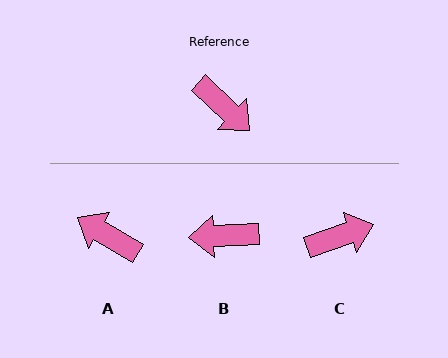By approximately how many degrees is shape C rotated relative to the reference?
Approximately 62 degrees counter-clockwise.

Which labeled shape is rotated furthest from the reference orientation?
A, about 167 degrees away.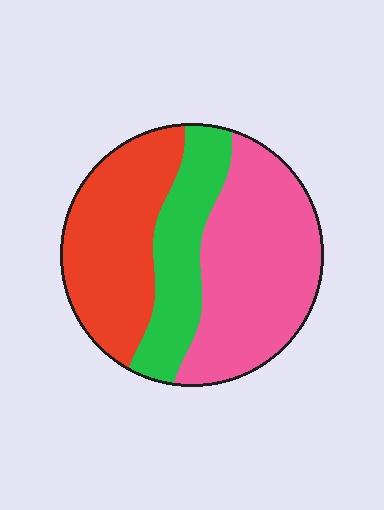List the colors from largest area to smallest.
From largest to smallest: pink, red, green.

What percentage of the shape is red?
Red takes up about one third (1/3) of the shape.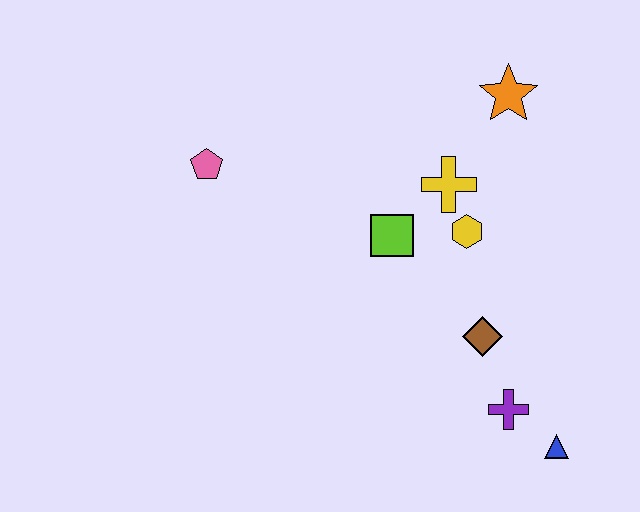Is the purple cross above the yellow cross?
No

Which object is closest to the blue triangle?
The purple cross is closest to the blue triangle.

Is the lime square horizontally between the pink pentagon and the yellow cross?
Yes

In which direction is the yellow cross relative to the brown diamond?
The yellow cross is above the brown diamond.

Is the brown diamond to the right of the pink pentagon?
Yes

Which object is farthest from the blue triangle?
The pink pentagon is farthest from the blue triangle.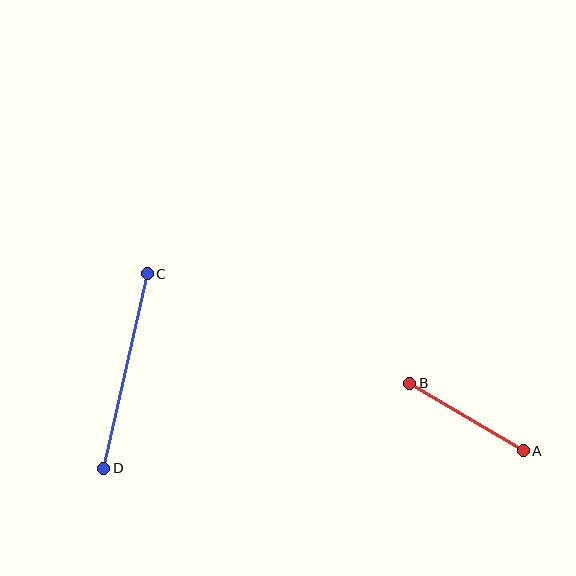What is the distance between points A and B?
The distance is approximately 132 pixels.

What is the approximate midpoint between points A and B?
The midpoint is at approximately (466, 417) pixels.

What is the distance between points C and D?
The distance is approximately 199 pixels.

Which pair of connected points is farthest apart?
Points C and D are farthest apart.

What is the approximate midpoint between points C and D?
The midpoint is at approximately (125, 371) pixels.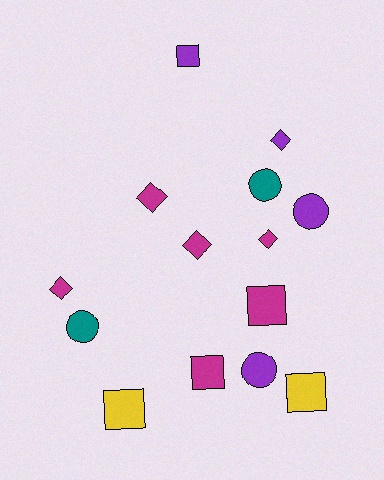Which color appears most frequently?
Magenta, with 6 objects.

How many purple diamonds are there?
There is 1 purple diamond.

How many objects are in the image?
There are 14 objects.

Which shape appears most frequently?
Square, with 5 objects.